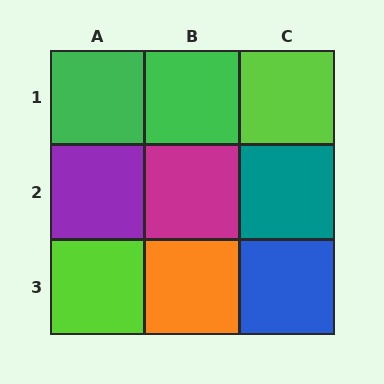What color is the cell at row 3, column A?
Lime.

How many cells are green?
2 cells are green.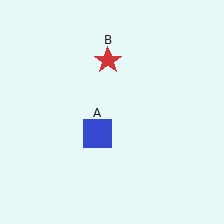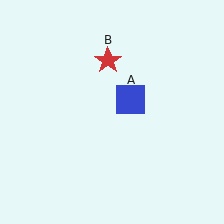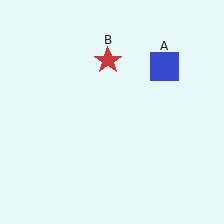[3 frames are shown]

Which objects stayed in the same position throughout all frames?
Red star (object B) remained stationary.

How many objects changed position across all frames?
1 object changed position: blue square (object A).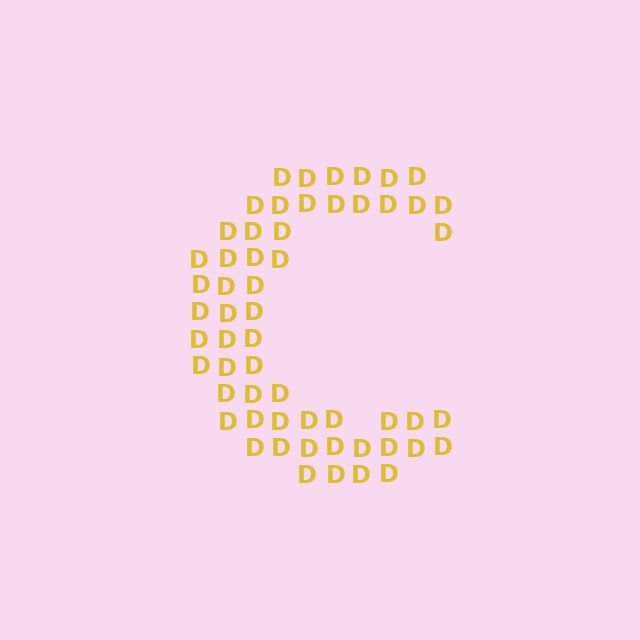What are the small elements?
The small elements are letter D's.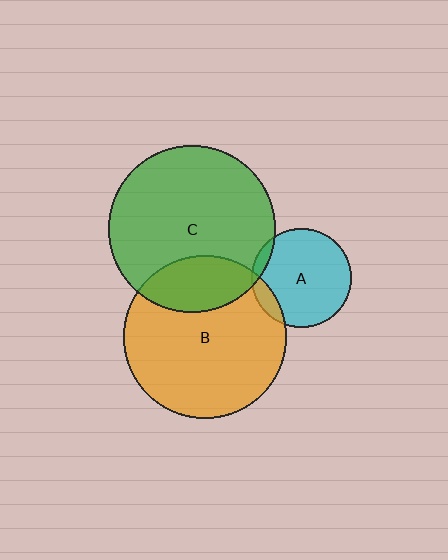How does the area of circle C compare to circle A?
Approximately 2.8 times.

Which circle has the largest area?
Circle C (green).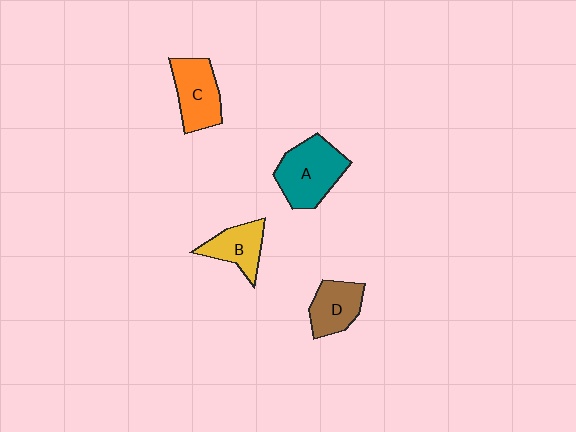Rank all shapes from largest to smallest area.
From largest to smallest: A (teal), C (orange), D (brown), B (yellow).